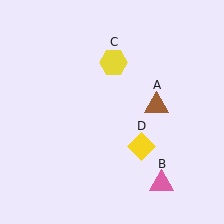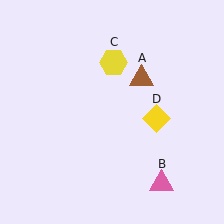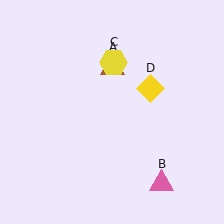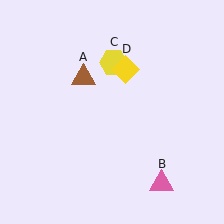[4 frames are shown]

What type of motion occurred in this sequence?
The brown triangle (object A), yellow diamond (object D) rotated counterclockwise around the center of the scene.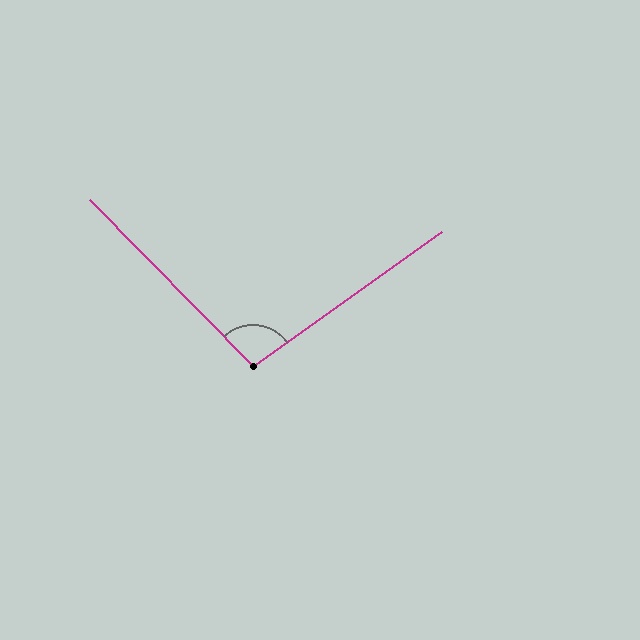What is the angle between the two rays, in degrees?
Approximately 99 degrees.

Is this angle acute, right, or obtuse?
It is obtuse.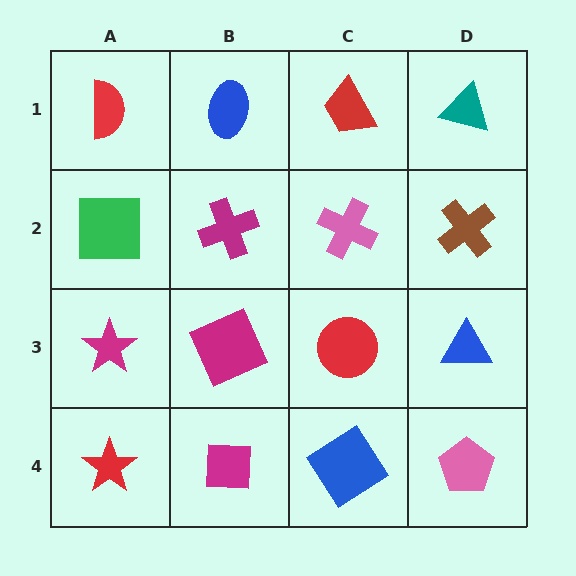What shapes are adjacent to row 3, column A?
A green square (row 2, column A), a red star (row 4, column A), a magenta square (row 3, column B).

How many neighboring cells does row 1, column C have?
3.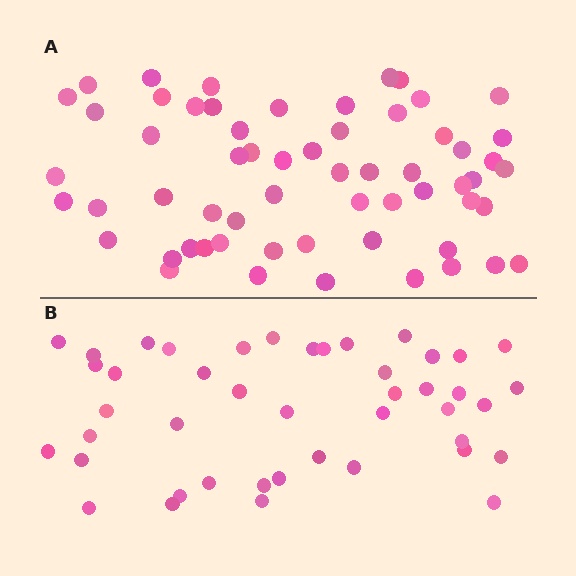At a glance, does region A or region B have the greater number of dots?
Region A (the top region) has more dots.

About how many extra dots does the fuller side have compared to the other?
Region A has approximately 15 more dots than region B.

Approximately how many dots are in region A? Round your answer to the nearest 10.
About 60 dots.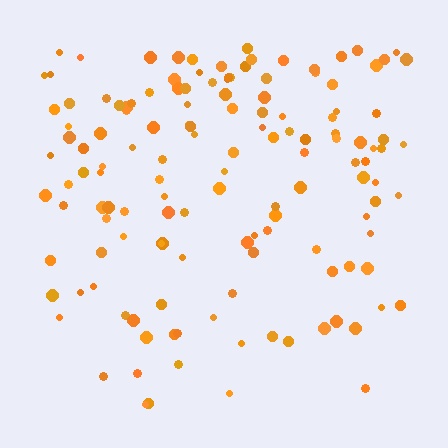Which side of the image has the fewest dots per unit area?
The bottom.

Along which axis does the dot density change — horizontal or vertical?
Vertical.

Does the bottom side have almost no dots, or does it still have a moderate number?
Still a moderate number, just noticeably fewer than the top.